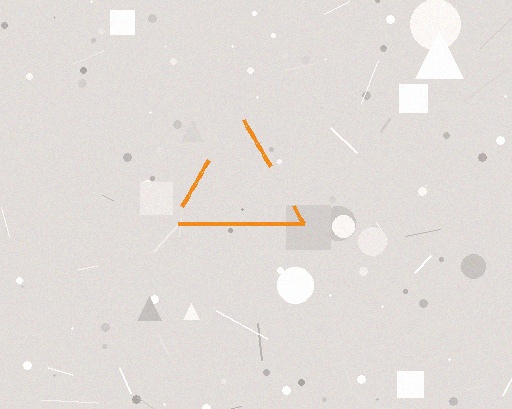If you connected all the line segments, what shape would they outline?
They would outline a triangle.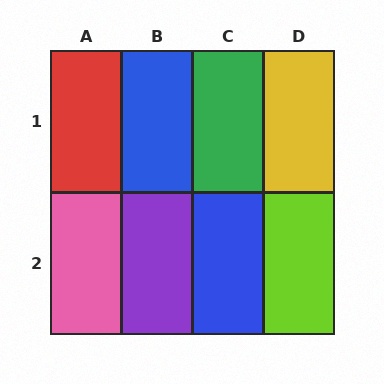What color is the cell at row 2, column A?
Pink.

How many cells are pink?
1 cell is pink.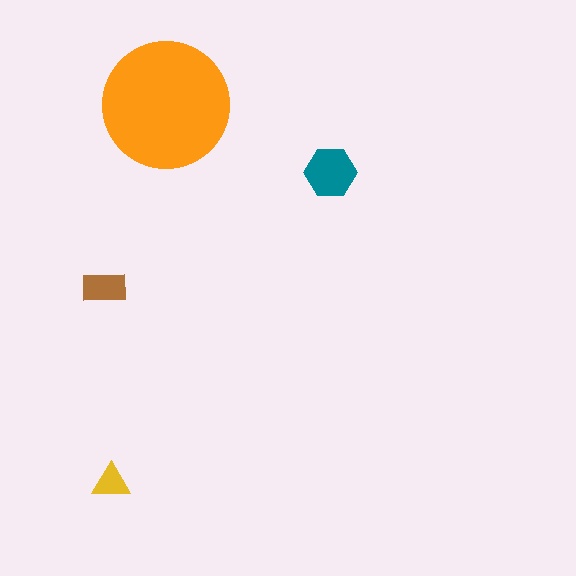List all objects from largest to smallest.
The orange circle, the teal hexagon, the brown rectangle, the yellow triangle.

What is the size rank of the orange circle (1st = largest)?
1st.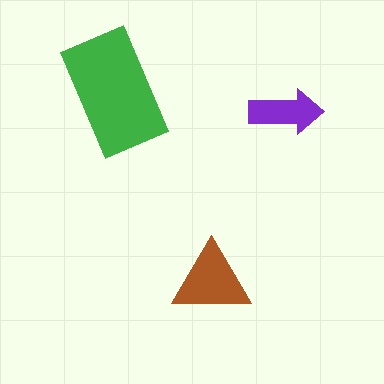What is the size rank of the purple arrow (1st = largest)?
3rd.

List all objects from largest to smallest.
The green rectangle, the brown triangle, the purple arrow.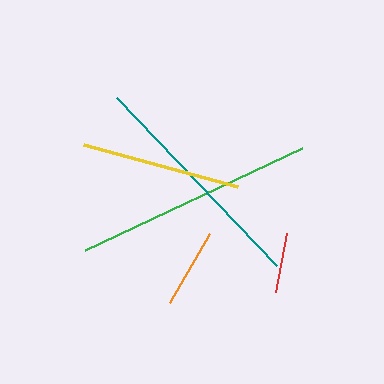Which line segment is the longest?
The green line is the longest at approximately 240 pixels.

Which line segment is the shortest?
The red line is the shortest at approximately 61 pixels.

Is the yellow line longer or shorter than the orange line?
The yellow line is longer than the orange line.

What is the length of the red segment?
The red segment is approximately 61 pixels long.